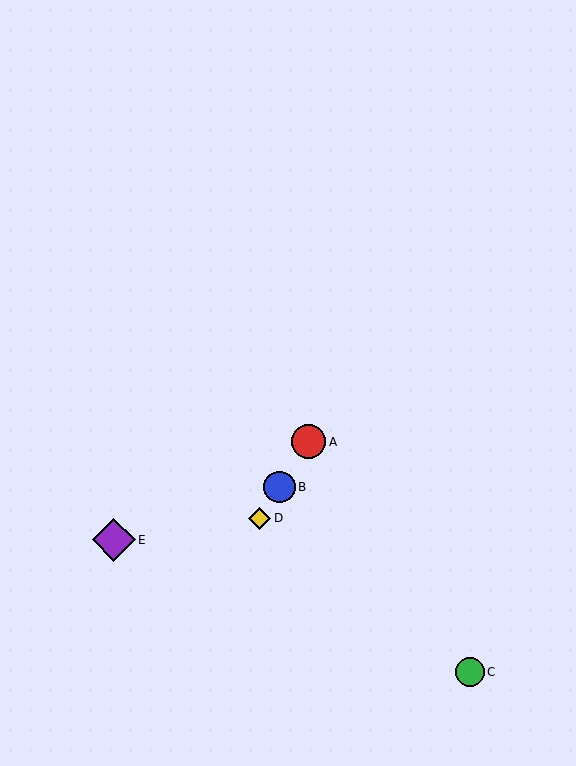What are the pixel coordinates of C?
Object C is at (470, 672).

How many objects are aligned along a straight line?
3 objects (A, B, D) are aligned along a straight line.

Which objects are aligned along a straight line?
Objects A, B, D are aligned along a straight line.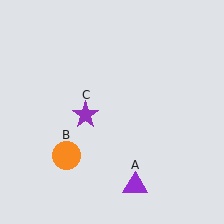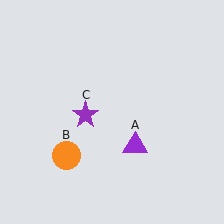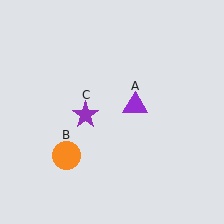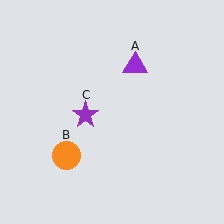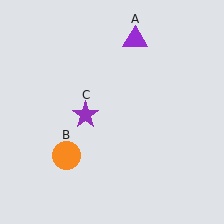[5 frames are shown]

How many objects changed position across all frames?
1 object changed position: purple triangle (object A).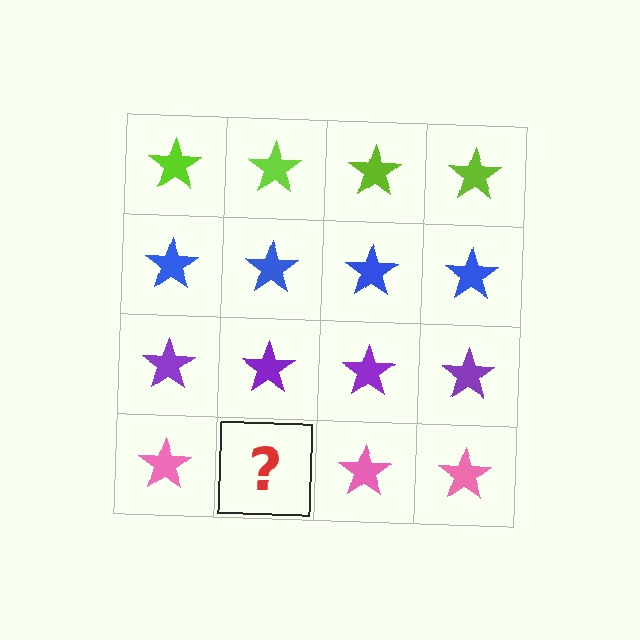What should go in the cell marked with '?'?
The missing cell should contain a pink star.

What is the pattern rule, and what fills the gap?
The rule is that each row has a consistent color. The gap should be filled with a pink star.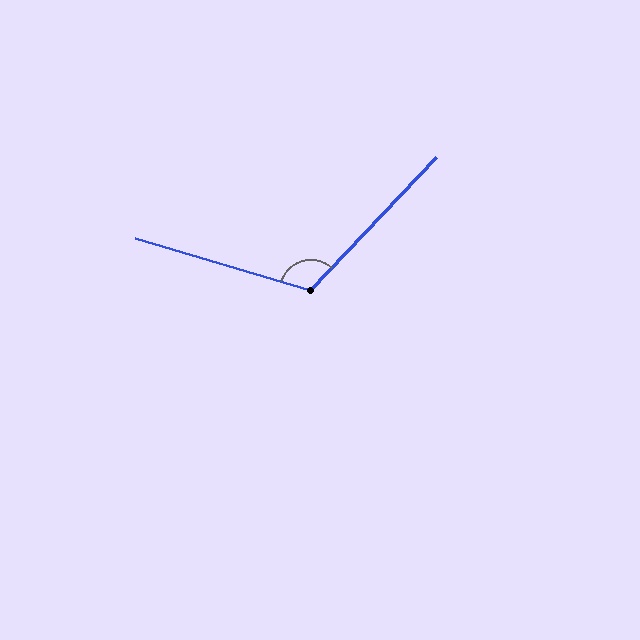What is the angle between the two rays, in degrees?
Approximately 117 degrees.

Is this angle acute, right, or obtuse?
It is obtuse.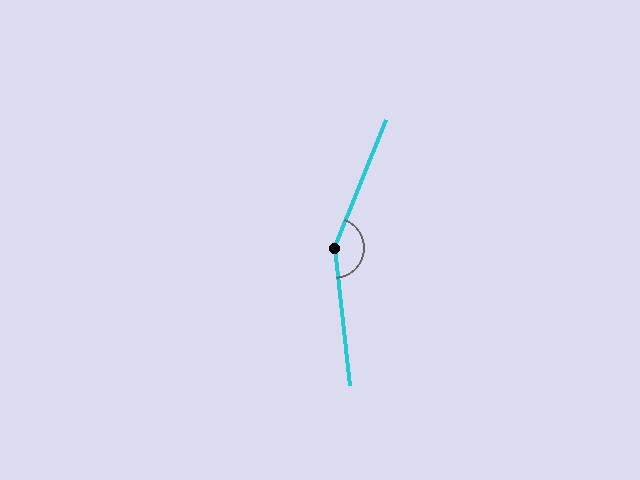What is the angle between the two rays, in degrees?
Approximately 152 degrees.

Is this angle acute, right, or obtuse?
It is obtuse.